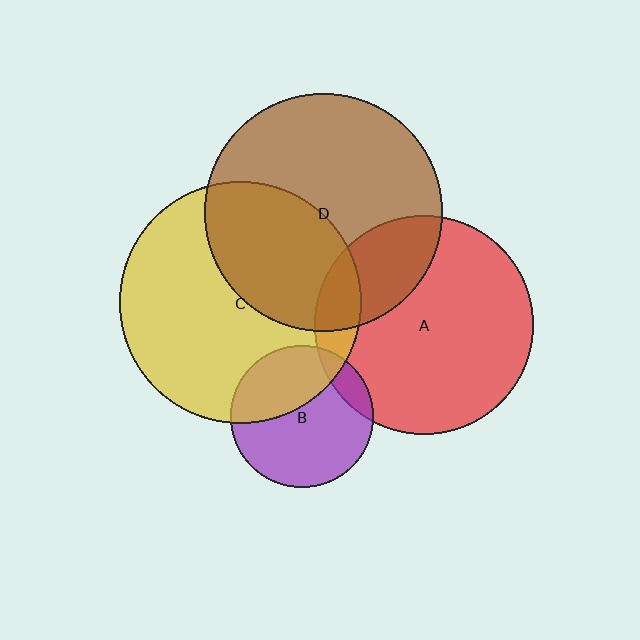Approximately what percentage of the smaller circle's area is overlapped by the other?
Approximately 10%.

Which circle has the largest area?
Circle C (yellow).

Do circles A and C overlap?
Yes.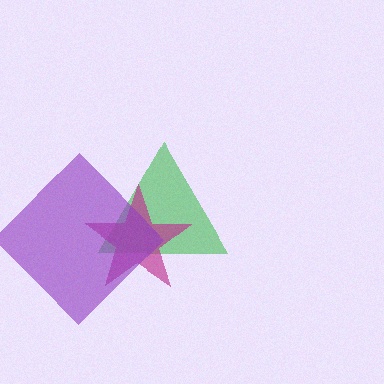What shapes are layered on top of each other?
The layered shapes are: a green triangle, a magenta star, a purple diamond.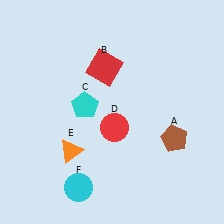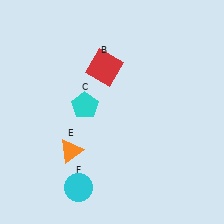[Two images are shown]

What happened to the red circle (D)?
The red circle (D) was removed in Image 2. It was in the bottom-right area of Image 1.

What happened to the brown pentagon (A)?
The brown pentagon (A) was removed in Image 2. It was in the bottom-right area of Image 1.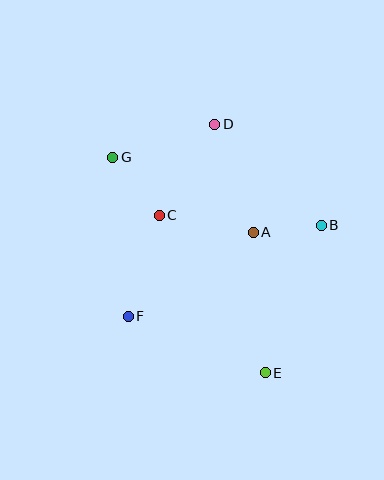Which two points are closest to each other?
Points A and B are closest to each other.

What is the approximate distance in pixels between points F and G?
The distance between F and G is approximately 159 pixels.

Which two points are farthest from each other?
Points E and G are farthest from each other.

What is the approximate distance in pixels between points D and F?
The distance between D and F is approximately 210 pixels.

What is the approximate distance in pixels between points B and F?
The distance between B and F is approximately 213 pixels.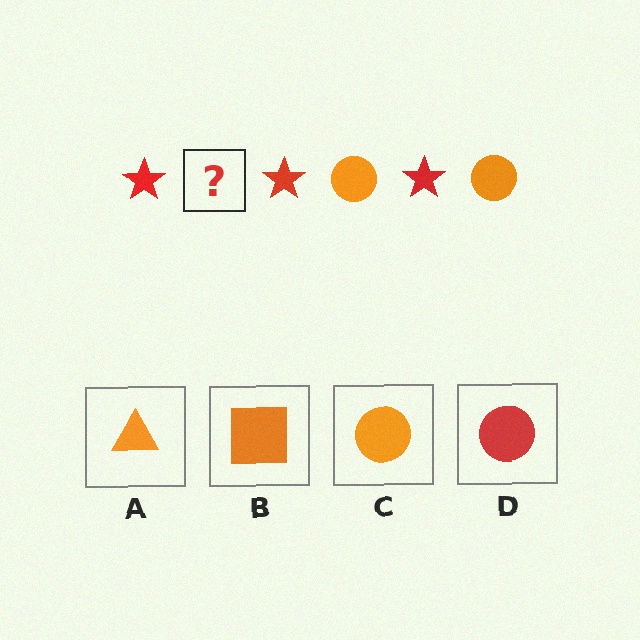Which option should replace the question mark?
Option C.